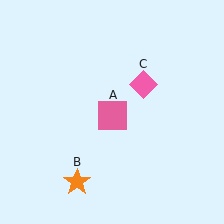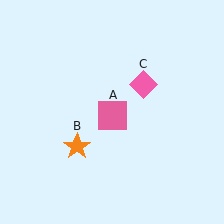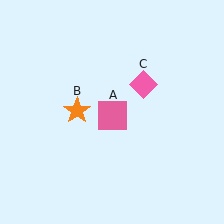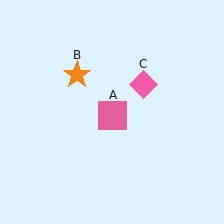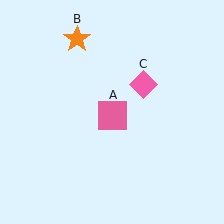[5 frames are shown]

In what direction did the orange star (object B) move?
The orange star (object B) moved up.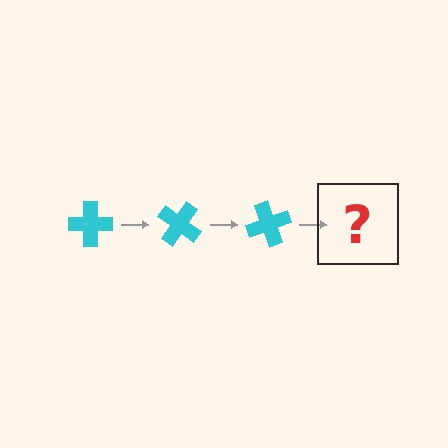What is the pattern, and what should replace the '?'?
The pattern is that the cross rotates 35 degrees each step. The '?' should be a cyan cross rotated 105 degrees.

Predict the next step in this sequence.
The next step is a cyan cross rotated 105 degrees.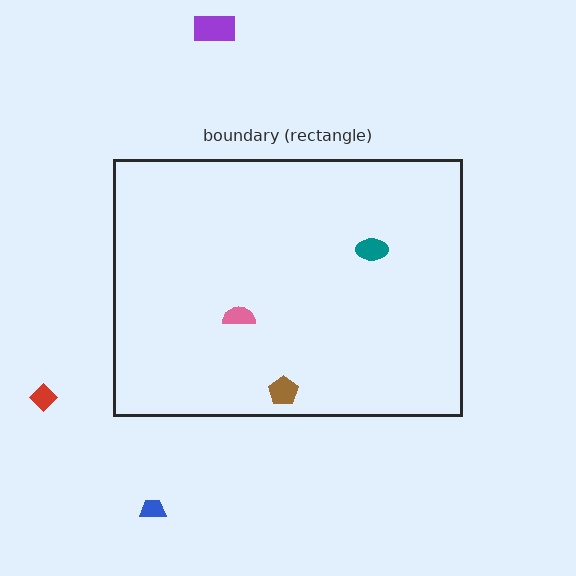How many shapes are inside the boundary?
3 inside, 3 outside.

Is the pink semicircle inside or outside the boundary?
Inside.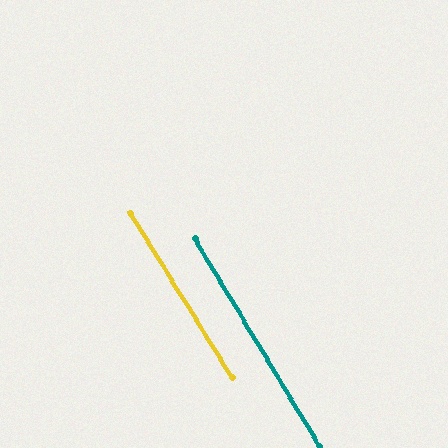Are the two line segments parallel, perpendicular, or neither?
Parallel — their directions differ by only 0.7°.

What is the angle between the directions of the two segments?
Approximately 1 degree.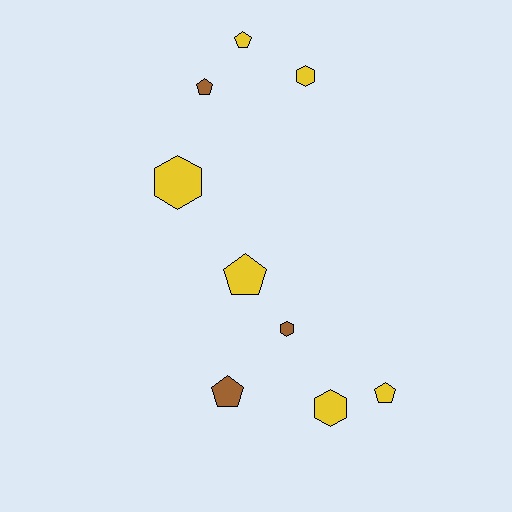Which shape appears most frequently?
Pentagon, with 5 objects.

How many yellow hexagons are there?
There are 3 yellow hexagons.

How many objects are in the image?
There are 9 objects.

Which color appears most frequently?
Yellow, with 6 objects.